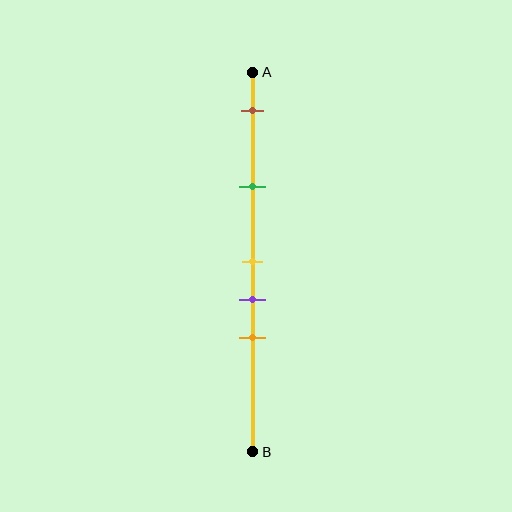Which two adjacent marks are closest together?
The yellow and purple marks are the closest adjacent pair.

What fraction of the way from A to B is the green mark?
The green mark is approximately 30% (0.3) of the way from A to B.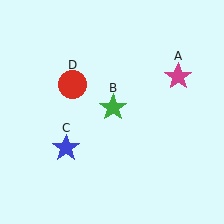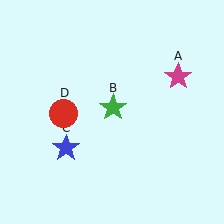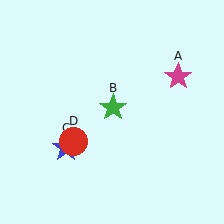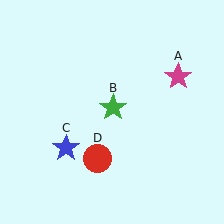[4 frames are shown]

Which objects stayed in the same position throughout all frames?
Magenta star (object A) and green star (object B) and blue star (object C) remained stationary.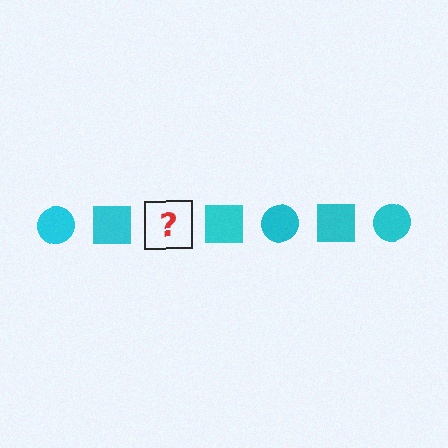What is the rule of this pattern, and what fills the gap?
The rule is that the pattern cycles through circle, square shapes in cyan. The gap should be filled with a cyan circle.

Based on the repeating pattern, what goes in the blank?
The blank should be a cyan circle.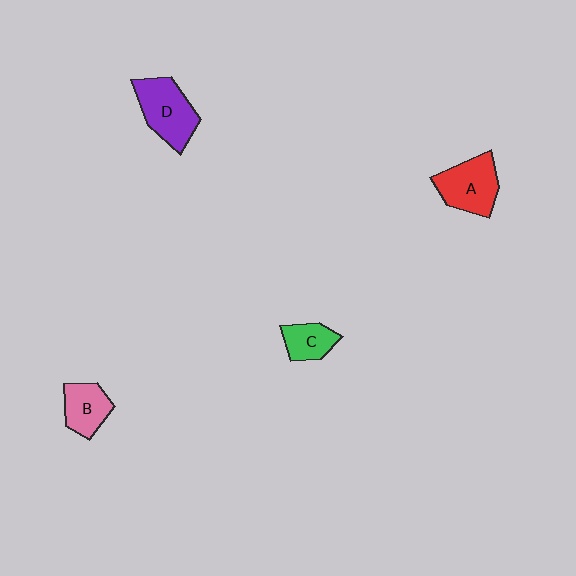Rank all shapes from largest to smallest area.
From largest to smallest: D (purple), A (red), B (pink), C (green).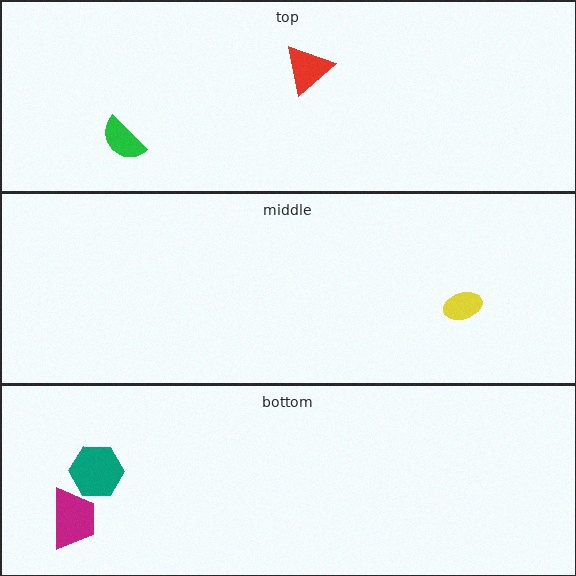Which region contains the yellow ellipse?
The middle region.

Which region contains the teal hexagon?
The bottom region.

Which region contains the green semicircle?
The top region.